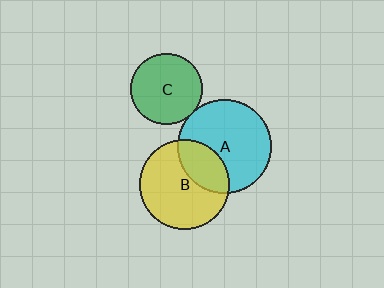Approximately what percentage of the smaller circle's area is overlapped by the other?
Approximately 30%.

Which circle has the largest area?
Circle A (cyan).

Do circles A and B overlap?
Yes.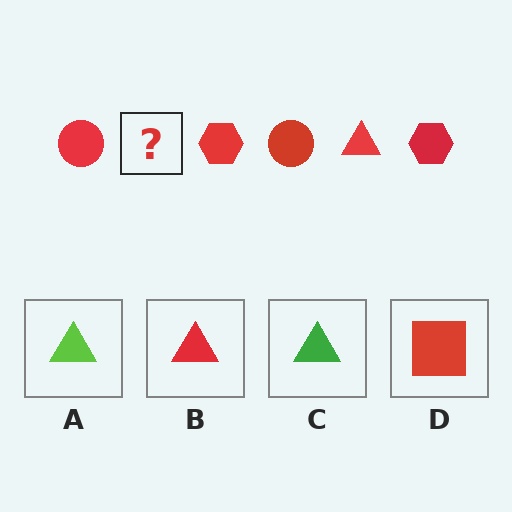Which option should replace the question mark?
Option B.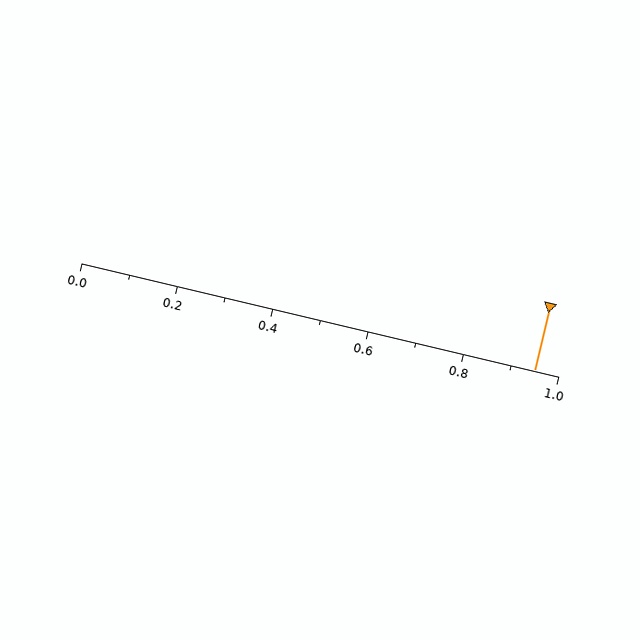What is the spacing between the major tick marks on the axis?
The major ticks are spaced 0.2 apart.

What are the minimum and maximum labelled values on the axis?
The axis runs from 0.0 to 1.0.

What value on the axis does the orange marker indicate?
The marker indicates approximately 0.95.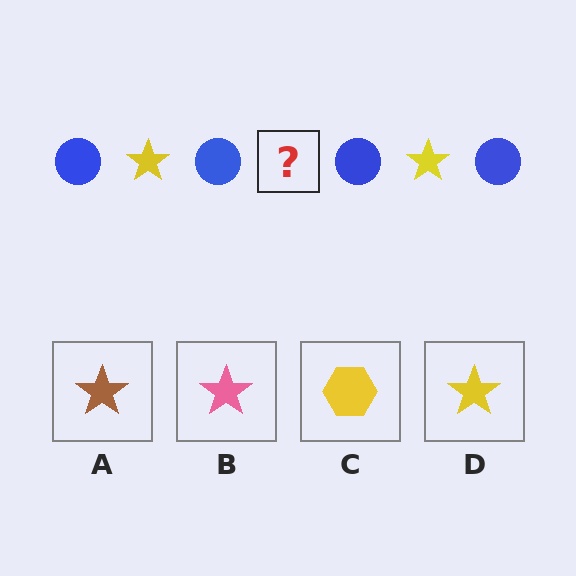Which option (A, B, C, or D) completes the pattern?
D.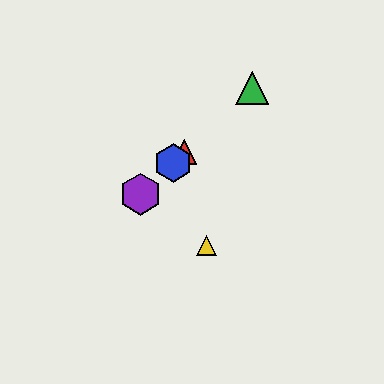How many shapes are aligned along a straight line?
4 shapes (the red triangle, the blue hexagon, the green triangle, the purple hexagon) are aligned along a straight line.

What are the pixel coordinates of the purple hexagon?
The purple hexagon is at (140, 194).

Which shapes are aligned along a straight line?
The red triangle, the blue hexagon, the green triangle, the purple hexagon are aligned along a straight line.